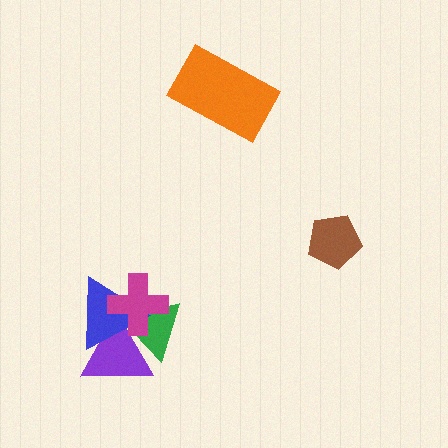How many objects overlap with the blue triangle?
3 objects overlap with the blue triangle.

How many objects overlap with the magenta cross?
3 objects overlap with the magenta cross.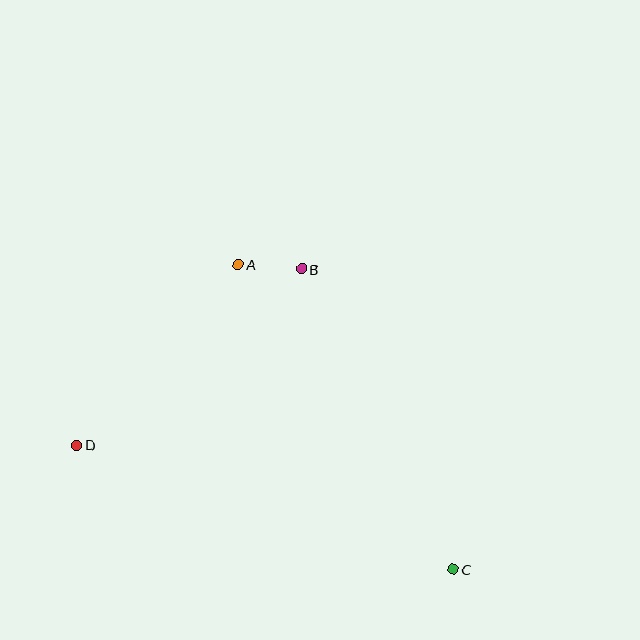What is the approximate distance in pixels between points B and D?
The distance between B and D is approximately 286 pixels.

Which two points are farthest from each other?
Points C and D are farthest from each other.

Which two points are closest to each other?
Points A and B are closest to each other.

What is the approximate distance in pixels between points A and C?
The distance between A and C is approximately 373 pixels.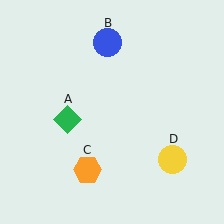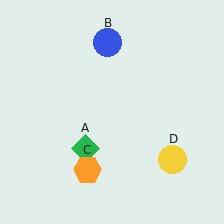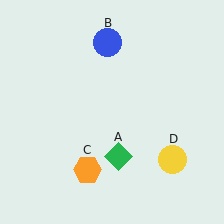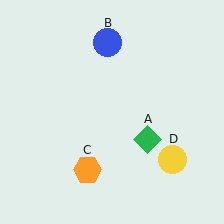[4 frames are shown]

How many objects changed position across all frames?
1 object changed position: green diamond (object A).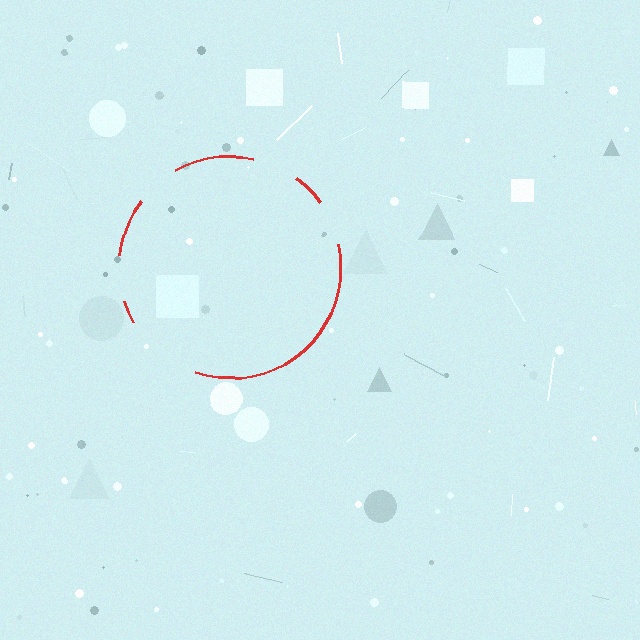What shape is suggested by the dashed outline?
The dashed outline suggests a circle.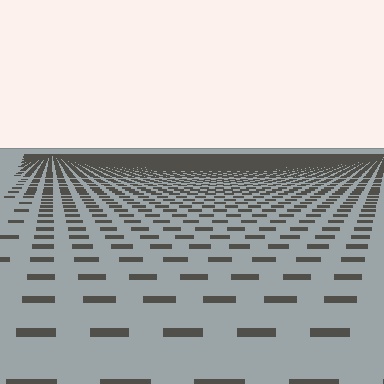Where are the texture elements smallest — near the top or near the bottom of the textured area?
Near the top.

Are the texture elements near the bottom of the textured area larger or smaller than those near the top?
Larger. Near the bottom, elements are closer to the viewer and appear at a bigger on-screen size.